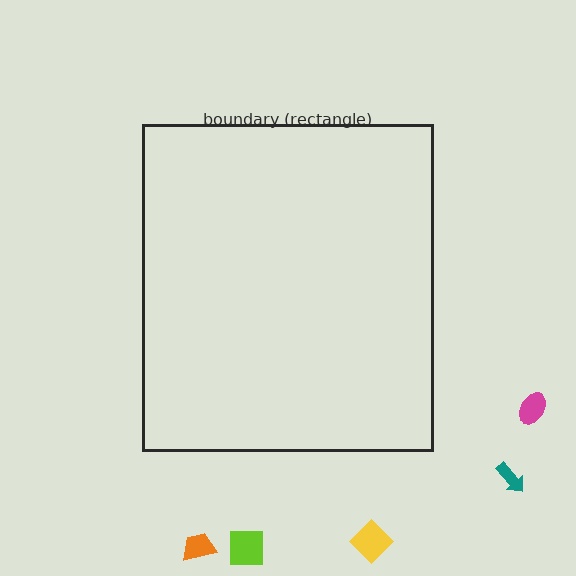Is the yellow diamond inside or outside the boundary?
Outside.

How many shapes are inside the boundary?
0 inside, 5 outside.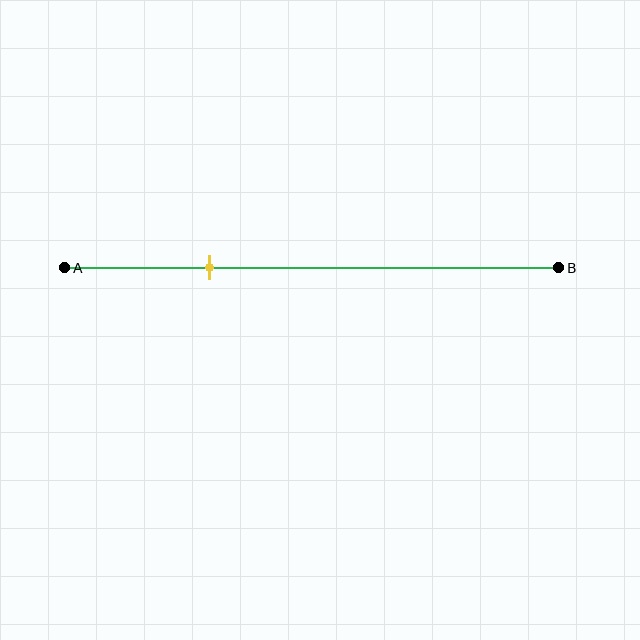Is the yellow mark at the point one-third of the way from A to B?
No, the mark is at about 30% from A, not at the 33% one-third point.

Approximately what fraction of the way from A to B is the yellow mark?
The yellow mark is approximately 30% of the way from A to B.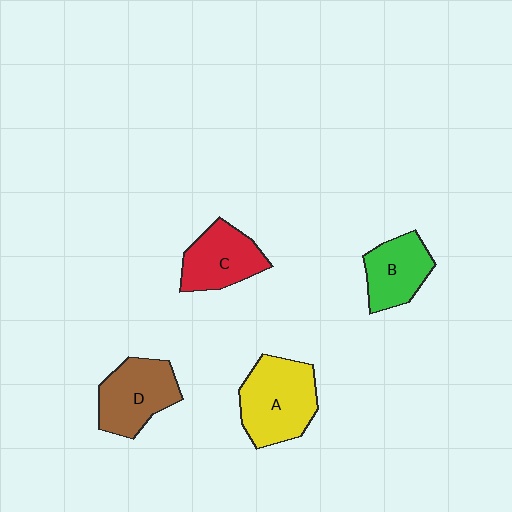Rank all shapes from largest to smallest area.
From largest to smallest: A (yellow), D (brown), C (red), B (green).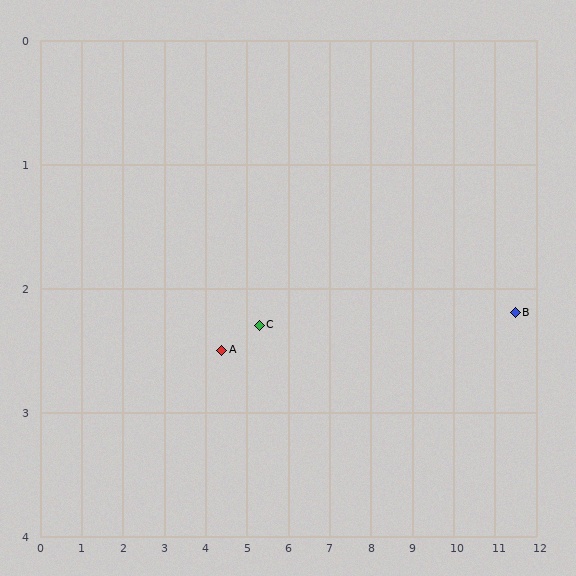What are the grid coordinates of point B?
Point B is at approximately (11.5, 2.2).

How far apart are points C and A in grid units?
Points C and A are about 0.9 grid units apart.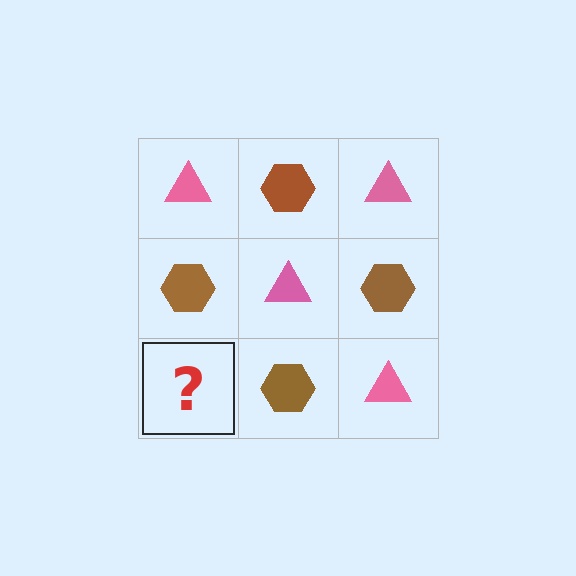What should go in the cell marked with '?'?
The missing cell should contain a pink triangle.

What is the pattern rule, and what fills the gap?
The rule is that it alternates pink triangle and brown hexagon in a checkerboard pattern. The gap should be filled with a pink triangle.